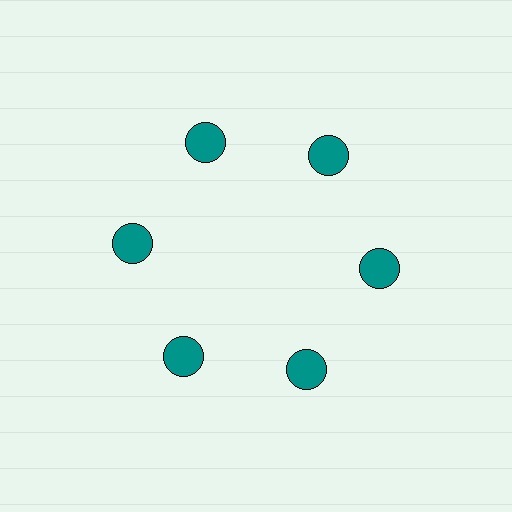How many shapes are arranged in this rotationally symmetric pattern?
There are 6 shapes, arranged in 6 groups of 1.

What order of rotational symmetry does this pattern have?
This pattern has 6-fold rotational symmetry.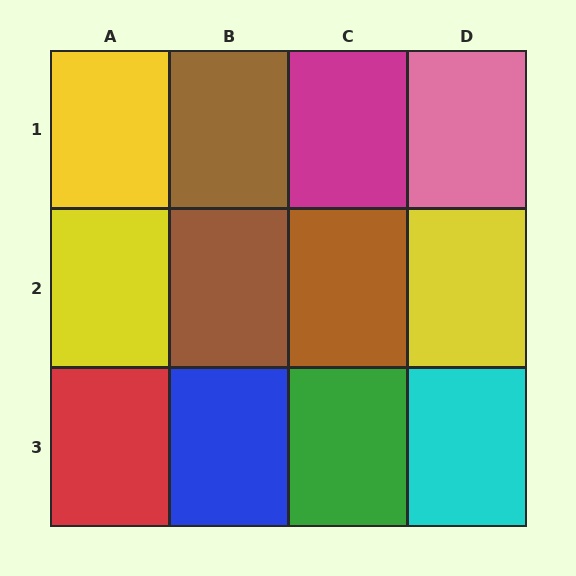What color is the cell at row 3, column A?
Red.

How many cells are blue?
1 cell is blue.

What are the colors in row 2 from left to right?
Yellow, brown, brown, yellow.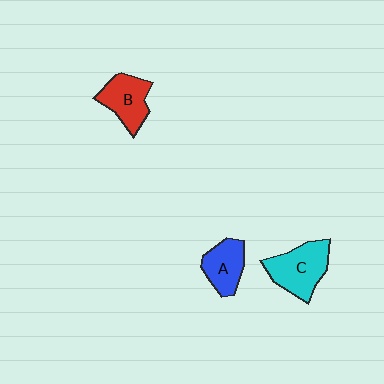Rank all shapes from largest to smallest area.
From largest to smallest: C (cyan), B (red), A (blue).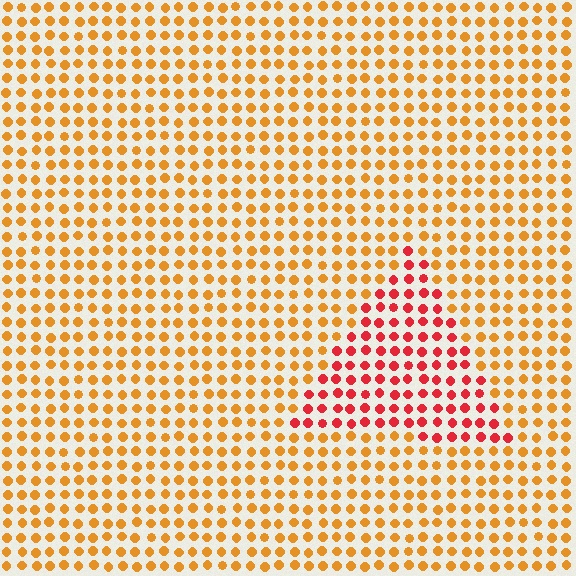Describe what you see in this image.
The image is filled with small orange elements in a uniform arrangement. A triangle-shaped region is visible where the elements are tinted to a slightly different hue, forming a subtle color boundary.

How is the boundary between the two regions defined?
The boundary is defined purely by a slight shift in hue (about 40 degrees). Spacing, size, and orientation are identical on both sides.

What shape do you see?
I see a triangle.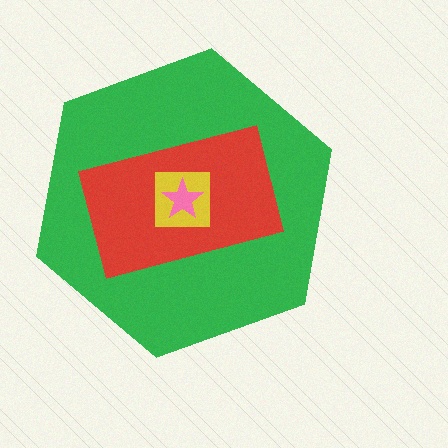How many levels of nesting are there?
4.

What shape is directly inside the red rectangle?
The yellow square.